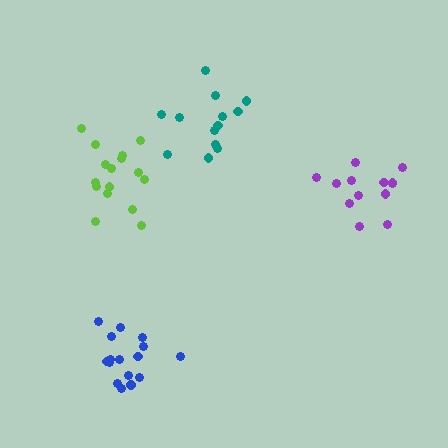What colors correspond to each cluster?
The clusters are colored: purple, lime, blue, teal.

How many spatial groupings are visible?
There are 4 spatial groupings.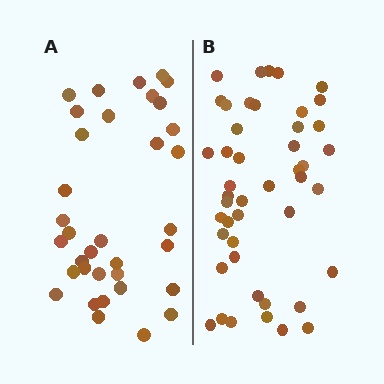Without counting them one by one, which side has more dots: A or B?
Region B (the right region) has more dots.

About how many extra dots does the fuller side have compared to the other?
Region B has roughly 12 or so more dots than region A.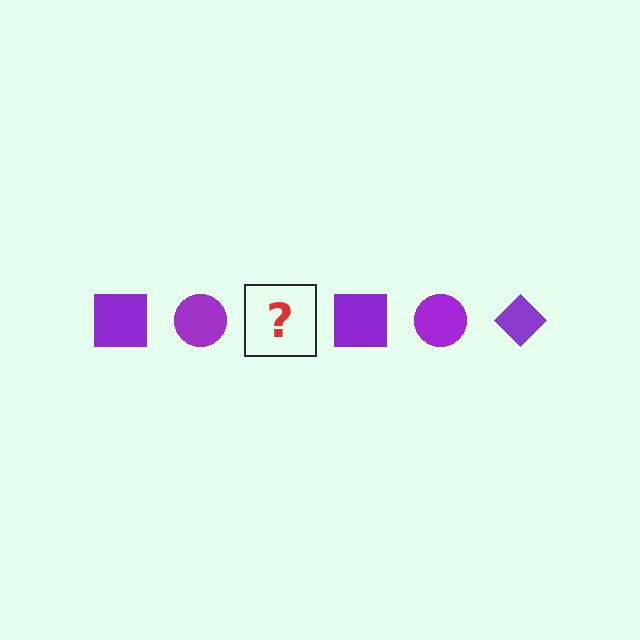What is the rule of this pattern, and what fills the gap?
The rule is that the pattern cycles through square, circle, diamond shapes in purple. The gap should be filled with a purple diamond.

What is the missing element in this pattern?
The missing element is a purple diamond.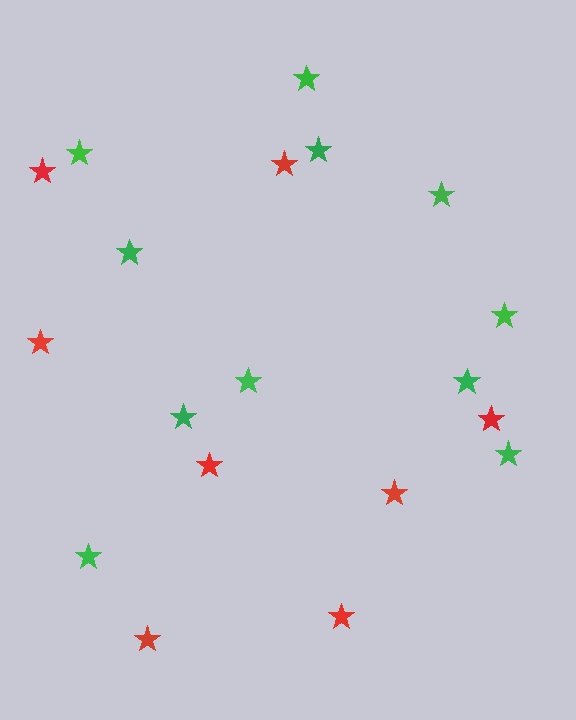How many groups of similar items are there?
There are 2 groups: one group of red stars (8) and one group of green stars (11).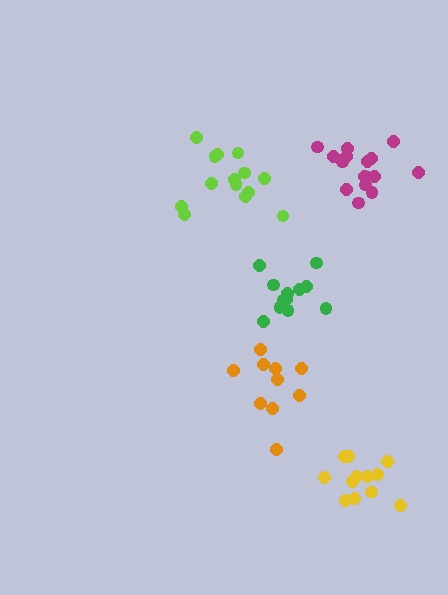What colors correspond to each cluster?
The clusters are colored: magenta, lime, orange, yellow, green.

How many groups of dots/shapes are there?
There are 5 groups.